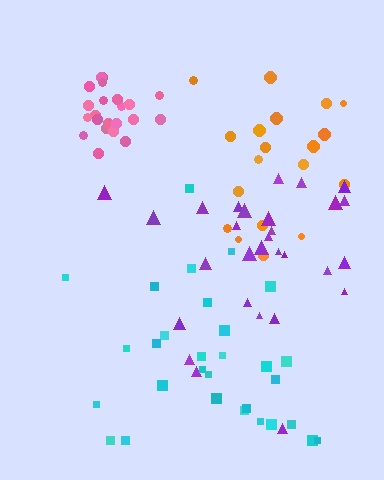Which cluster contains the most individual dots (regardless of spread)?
Cyan (30).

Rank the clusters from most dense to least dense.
pink, cyan, purple, orange.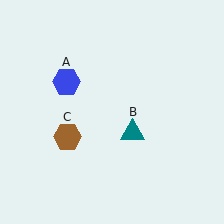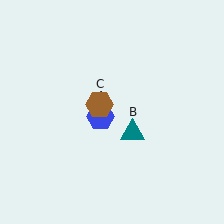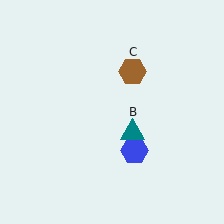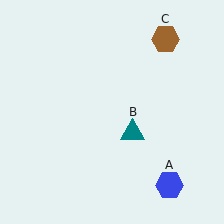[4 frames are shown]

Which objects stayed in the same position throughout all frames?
Teal triangle (object B) remained stationary.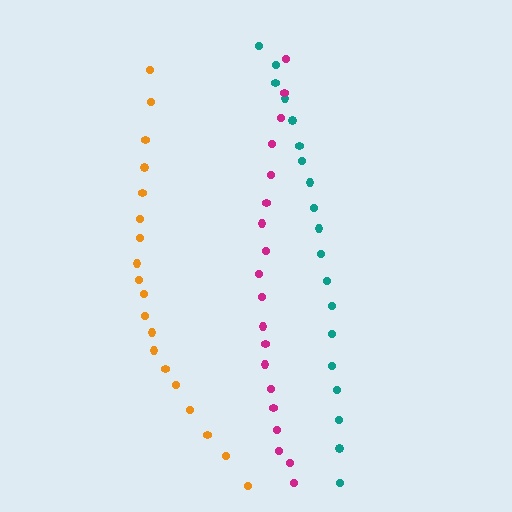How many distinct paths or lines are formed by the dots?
There are 3 distinct paths.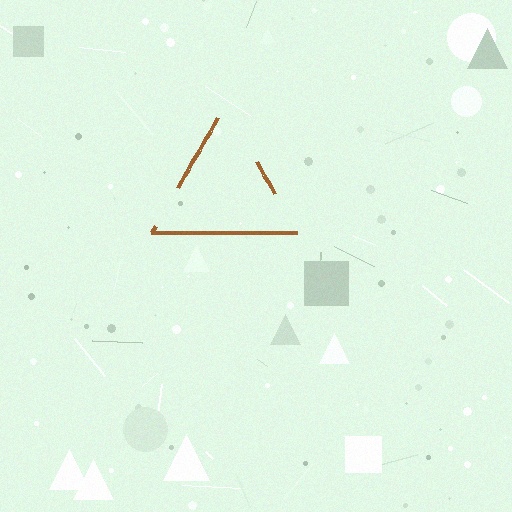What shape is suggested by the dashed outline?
The dashed outline suggests a triangle.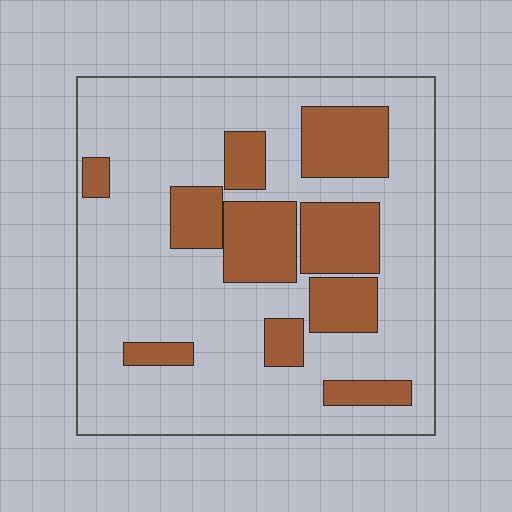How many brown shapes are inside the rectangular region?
10.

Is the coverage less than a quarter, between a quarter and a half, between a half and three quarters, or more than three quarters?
Between a quarter and a half.